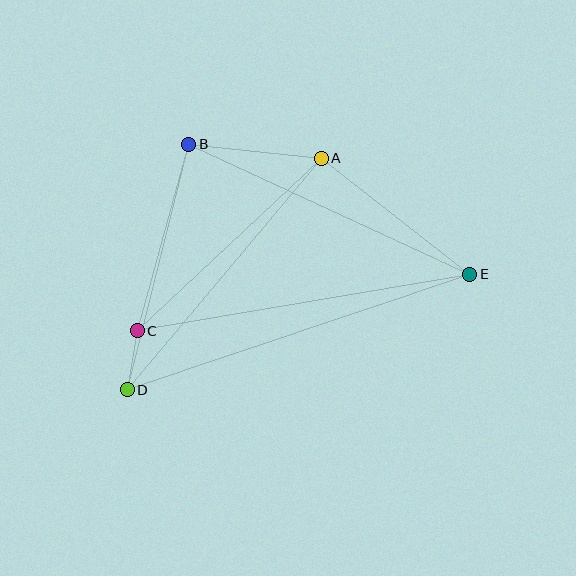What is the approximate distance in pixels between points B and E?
The distance between B and E is approximately 309 pixels.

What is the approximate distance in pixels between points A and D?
The distance between A and D is approximately 303 pixels.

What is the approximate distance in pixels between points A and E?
The distance between A and E is approximately 188 pixels.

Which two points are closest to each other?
Points C and D are closest to each other.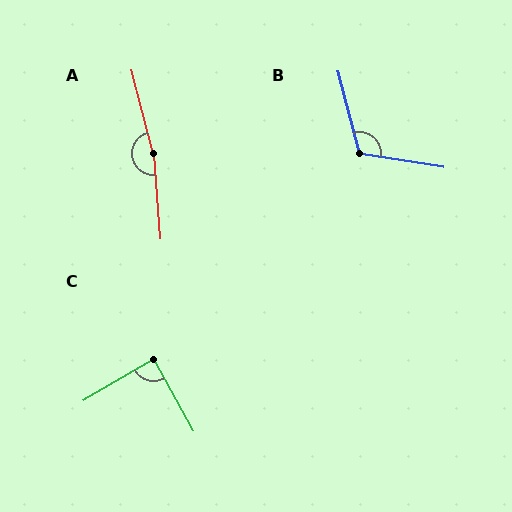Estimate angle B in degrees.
Approximately 114 degrees.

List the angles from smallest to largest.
C (89°), B (114°), A (170°).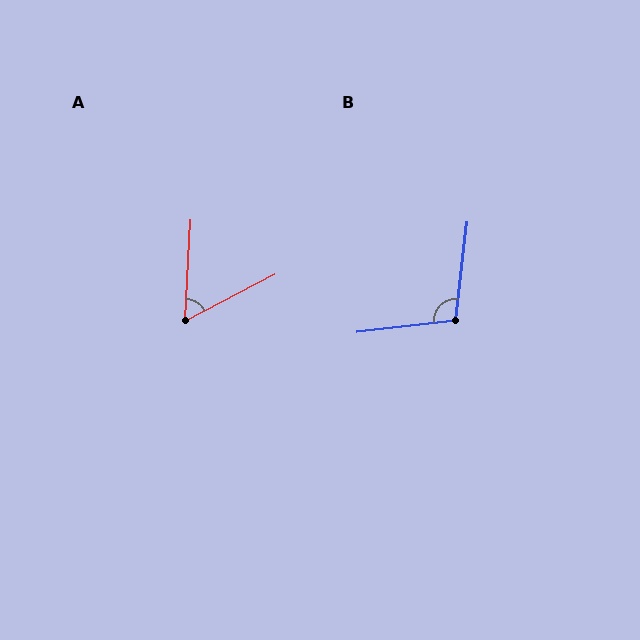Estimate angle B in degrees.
Approximately 103 degrees.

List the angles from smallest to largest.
A (60°), B (103°).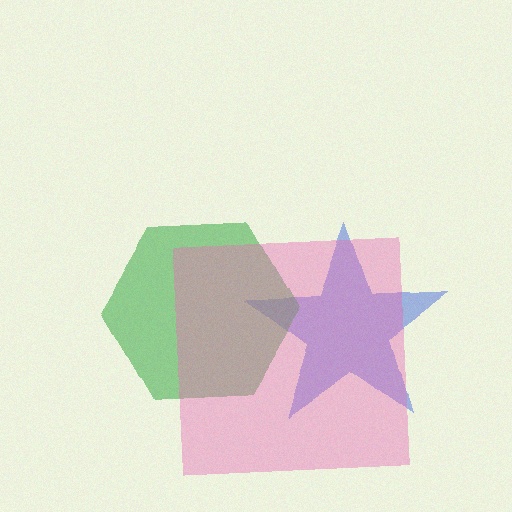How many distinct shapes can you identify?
There are 3 distinct shapes: a blue star, a green hexagon, a pink square.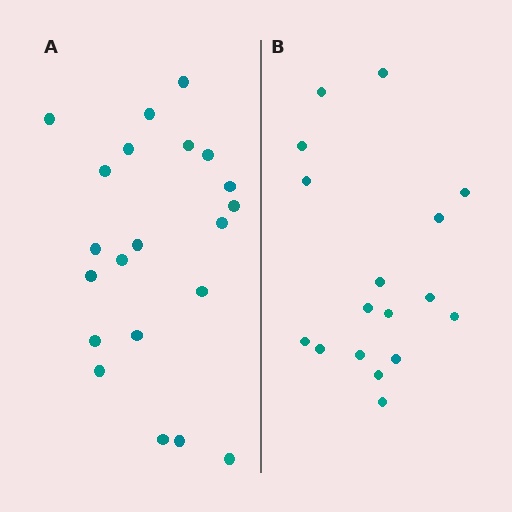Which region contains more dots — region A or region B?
Region A (the left region) has more dots.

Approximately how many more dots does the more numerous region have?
Region A has about 4 more dots than region B.